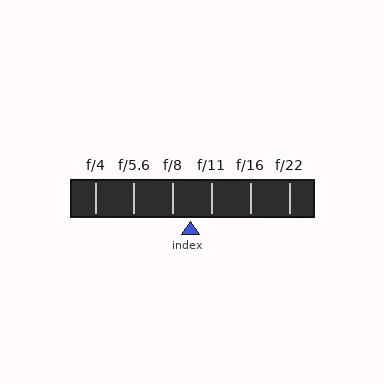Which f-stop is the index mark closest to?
The index mark is closest to f/8.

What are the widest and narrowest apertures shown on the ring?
The widest aperture shown is f/4 and the narrowest is f/22.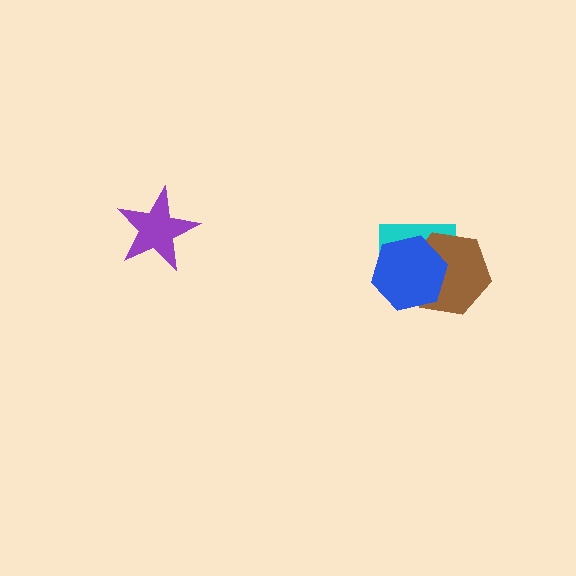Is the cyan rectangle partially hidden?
Yes, it is partially covered by another shape.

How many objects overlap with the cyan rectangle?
2 objects overlap with the cyan rectangle.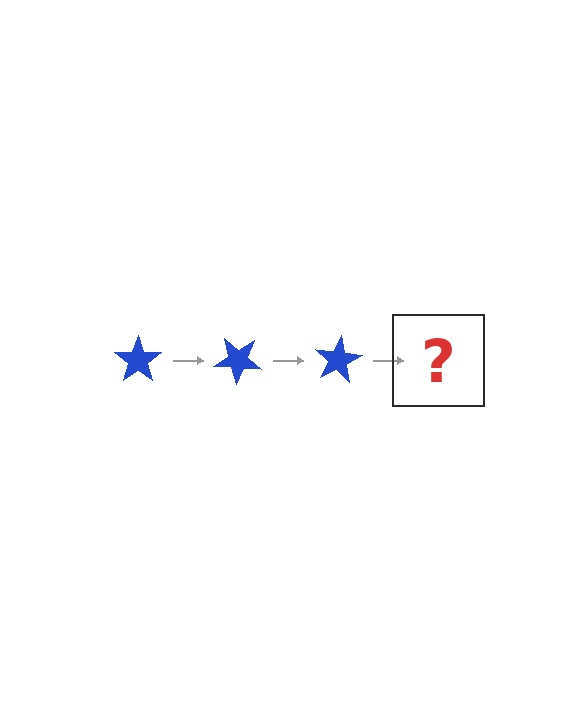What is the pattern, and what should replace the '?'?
The pattern is that the star rotates 40 degrees each step. The '?' should be a blue star rotated 120 degrees.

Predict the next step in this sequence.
The next step is a blue star rotated 120 degrees.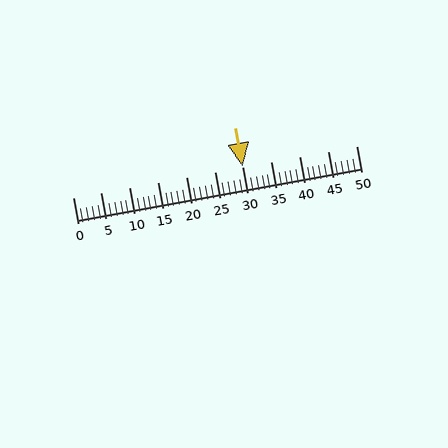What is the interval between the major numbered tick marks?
The major tick marks are spaced 5 units apart.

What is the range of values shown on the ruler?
The ruler shows values from 0 to 50.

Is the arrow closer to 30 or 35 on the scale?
The arrow is closer to 30.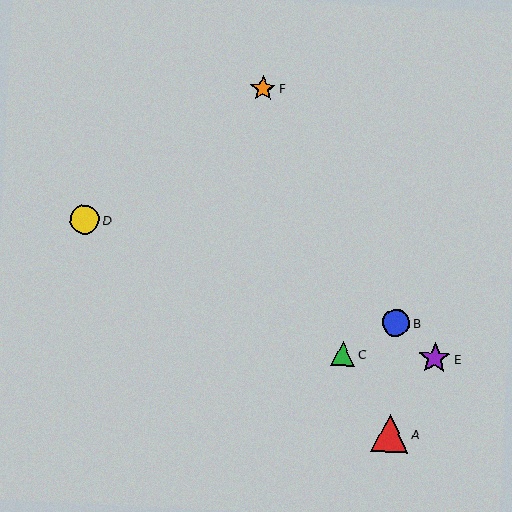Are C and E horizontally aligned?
Yes, both are at y≈354.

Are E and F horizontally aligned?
No, E is at y≈358 and F is at y≈89.